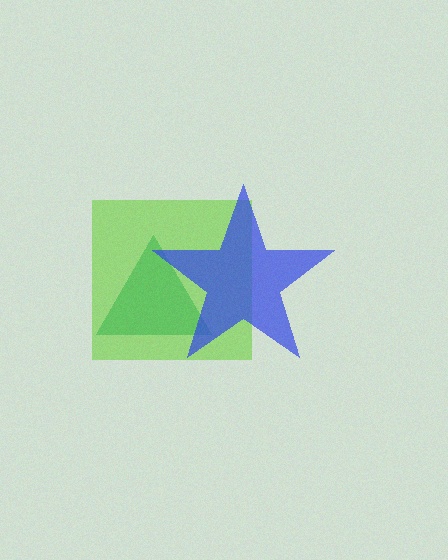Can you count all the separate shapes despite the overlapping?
Yes, there are 3 separate shapes.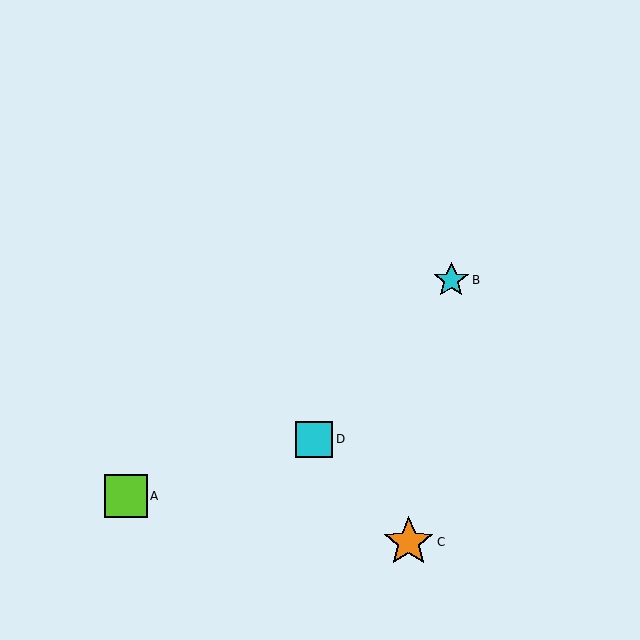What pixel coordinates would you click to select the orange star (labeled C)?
Click at (409, 542) to select the orange star C.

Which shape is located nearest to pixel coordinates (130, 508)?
The lime square (labeled A) at (126, 496) is nearest to that location.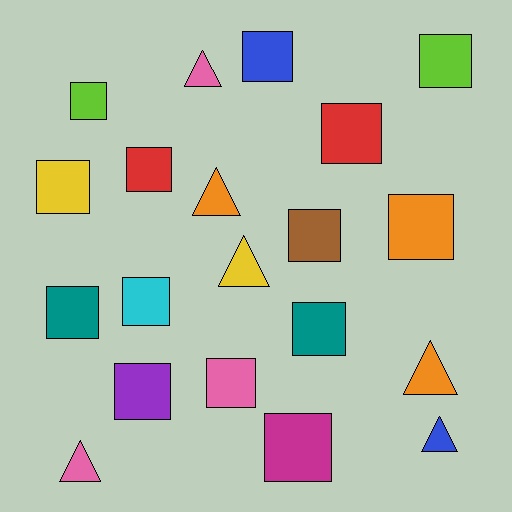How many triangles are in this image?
There are 6 triangles.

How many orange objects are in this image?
There are 3 orange objects.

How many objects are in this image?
There are 20 objects.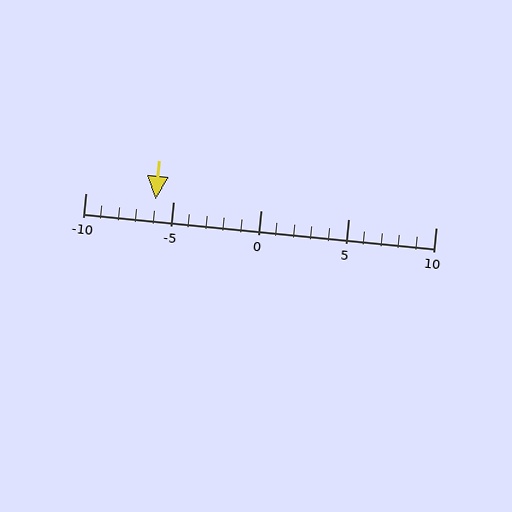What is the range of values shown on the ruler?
The ruler shows values from -10 to 10.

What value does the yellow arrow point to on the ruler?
The yellow arrow points to approximately -6.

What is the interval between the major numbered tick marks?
The major tick marks are spaced 5 units apart.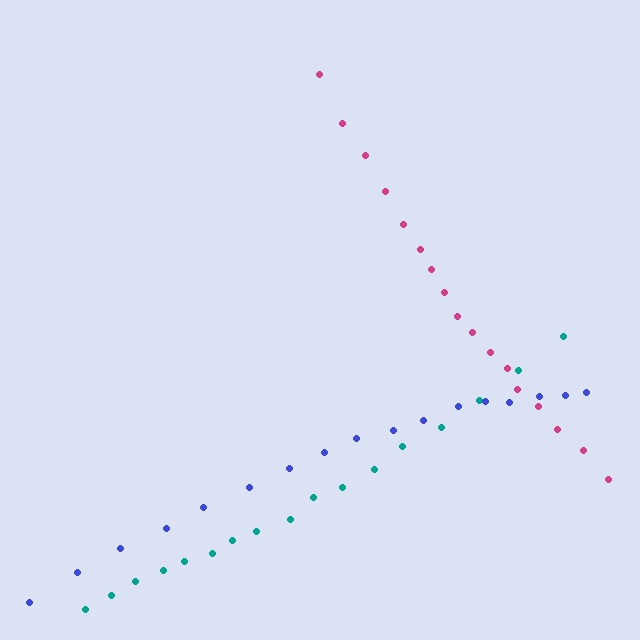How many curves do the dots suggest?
There are 3 distinct paths.